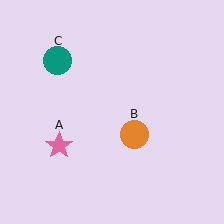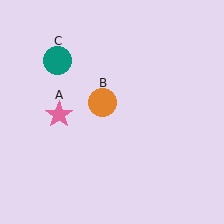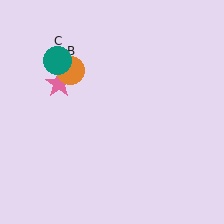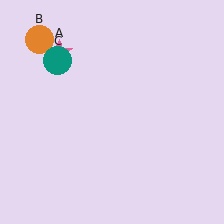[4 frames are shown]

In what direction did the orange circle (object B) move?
The orange circle (object B) moved up and to the left.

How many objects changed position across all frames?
2 objects changed position: pink star (object A), orange circle (object B).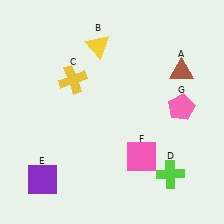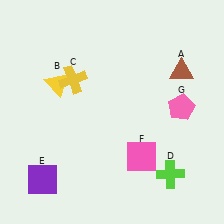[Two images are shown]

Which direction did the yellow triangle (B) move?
The yellow triangle (B) moved left.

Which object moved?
The yellow triangle (B) moved left.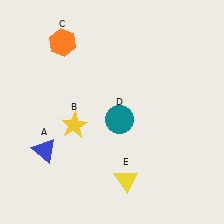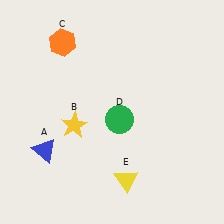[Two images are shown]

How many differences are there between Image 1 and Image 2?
There is 1 difference between the two images.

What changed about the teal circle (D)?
In Image 1, D is teal. In Image 2, it changed to green.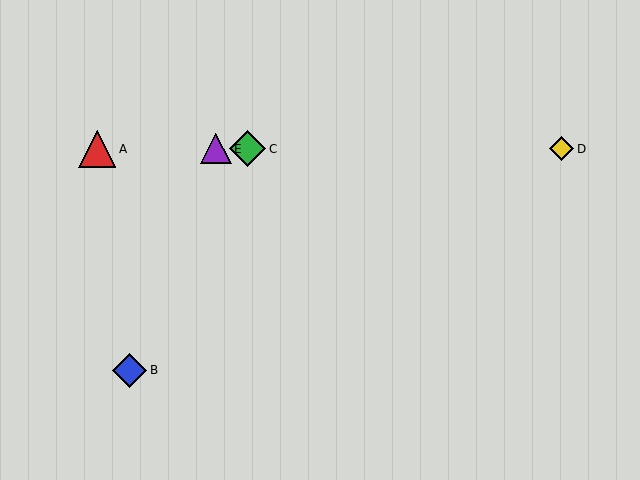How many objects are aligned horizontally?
4 objects (A, C, D, E) are aligned horizontally.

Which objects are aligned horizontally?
Objects A, C, D, E are aligned horizontally.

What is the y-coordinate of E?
Object E is at y≈149.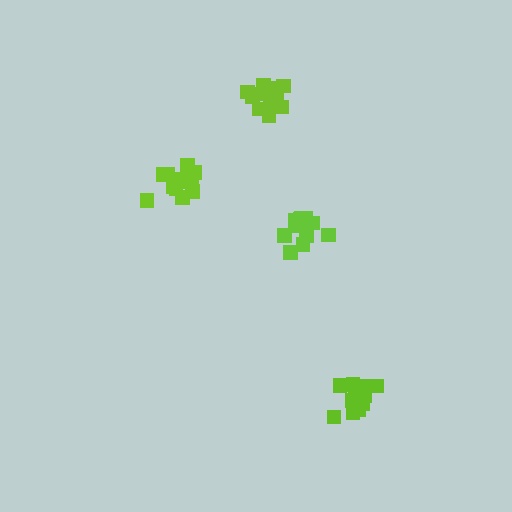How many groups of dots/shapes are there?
There are 4 groups.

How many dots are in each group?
Group 1: 16 dots, Group 2: 14 dots, Group 3: 16 dots, Group 4: 13 dots (59 total).